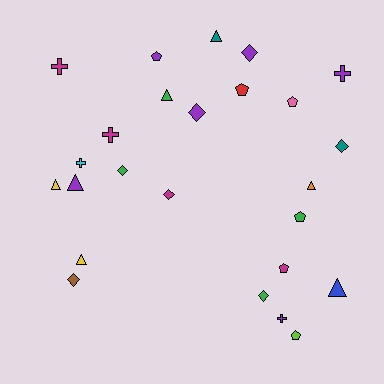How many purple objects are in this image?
There are 6 purple objects.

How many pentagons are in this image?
There are 6 pentagons.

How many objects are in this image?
There are 25 objects.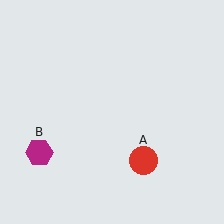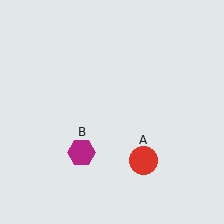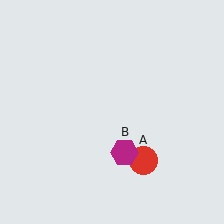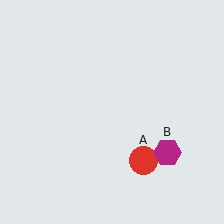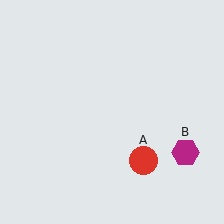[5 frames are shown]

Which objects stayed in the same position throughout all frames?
Red circle (object A) remained stationary.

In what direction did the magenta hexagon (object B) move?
The magenta hexagon (object B) moved right.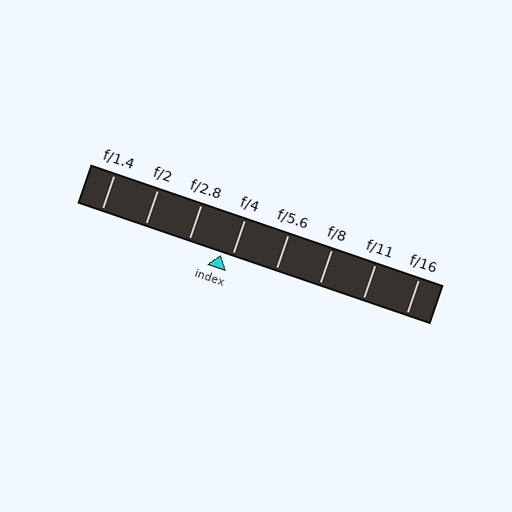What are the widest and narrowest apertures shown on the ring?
The widest aperture shown is f/1.4 and the narrowest is f/16.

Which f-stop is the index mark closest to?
The index mark is closest to f/4.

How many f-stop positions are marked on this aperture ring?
There are 8 f-stop positions marked.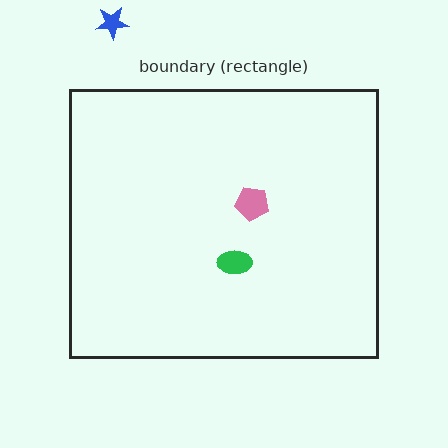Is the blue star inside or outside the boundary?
Outside.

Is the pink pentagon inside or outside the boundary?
Inside.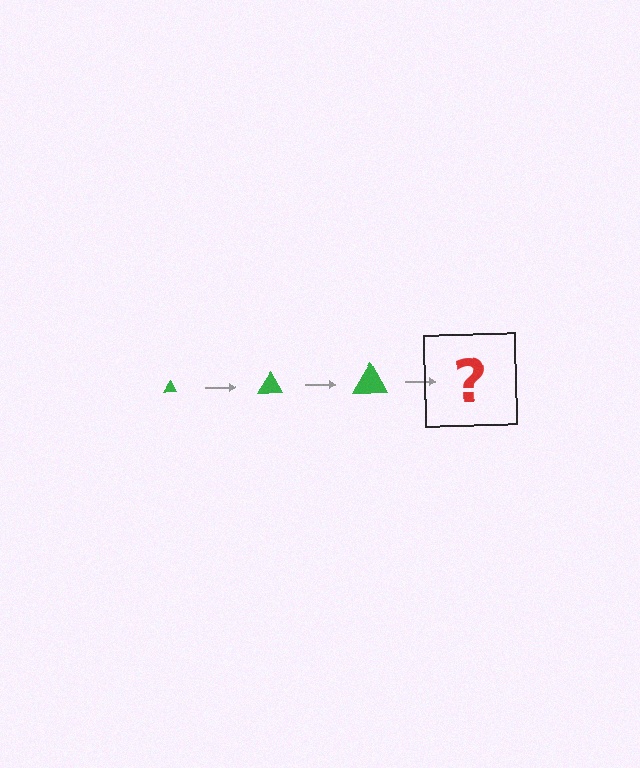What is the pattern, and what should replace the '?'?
The pattern is that the triangle gets progressively larger each step. The '?' should be a green triangle, larger than the previous one.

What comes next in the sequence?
The next element should be a green triangle, larger than the previous one.